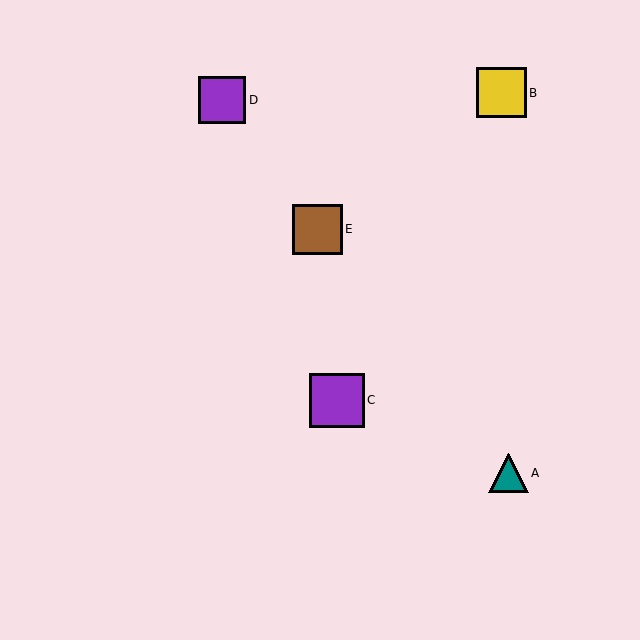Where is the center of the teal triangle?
The center of the teal triangle is at (508, 473).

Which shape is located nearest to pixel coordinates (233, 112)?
The purple square (labeled D) at (222, 100) is nearest to that location.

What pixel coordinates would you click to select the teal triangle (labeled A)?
Click at (508, 473) to select the teal triangle A.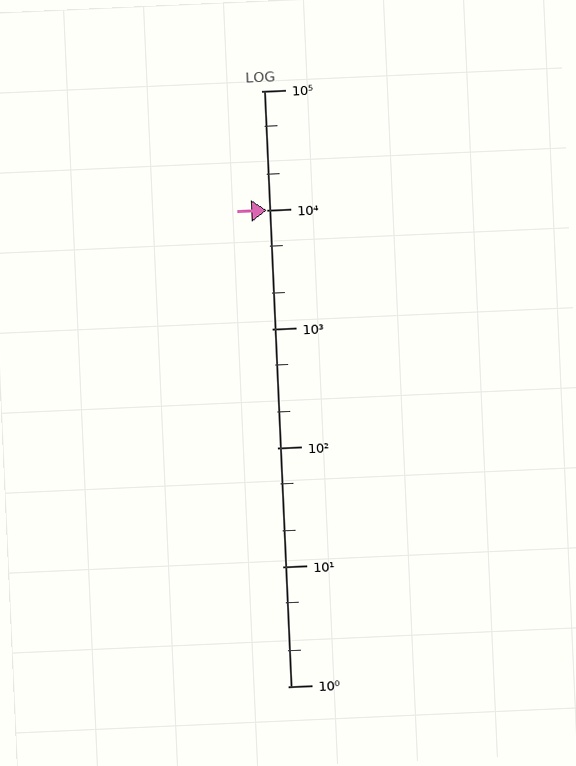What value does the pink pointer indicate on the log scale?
The pointer indicates approximately 10000.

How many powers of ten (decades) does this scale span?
The scale spans 5 decades, from 1 to 100000.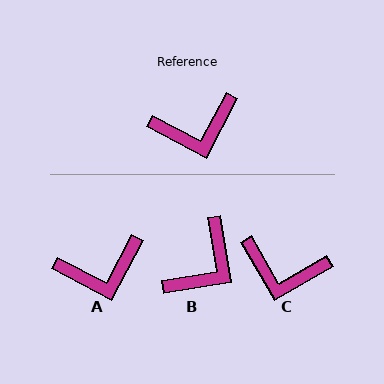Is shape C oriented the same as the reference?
No, it is off by about 32 degrees.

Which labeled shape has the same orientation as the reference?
A.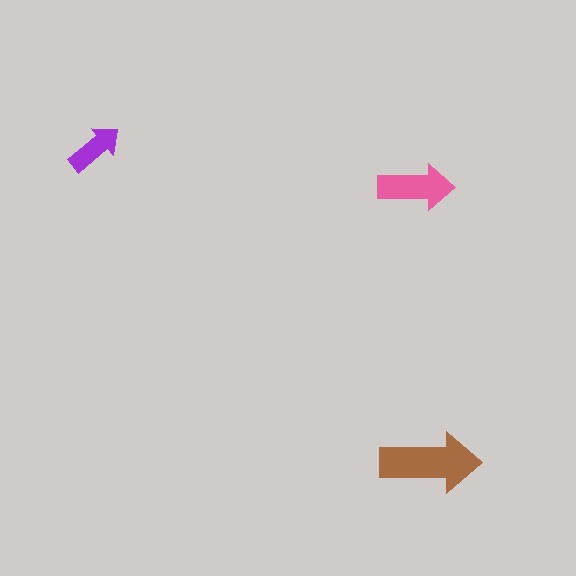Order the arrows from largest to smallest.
the brown one, the pink one, the purple one.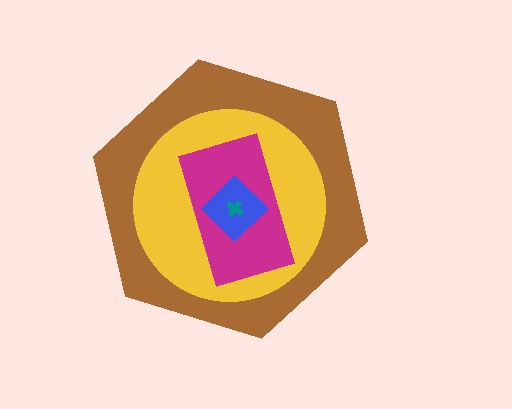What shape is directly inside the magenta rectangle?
The blue diamond.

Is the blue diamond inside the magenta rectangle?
Yes.